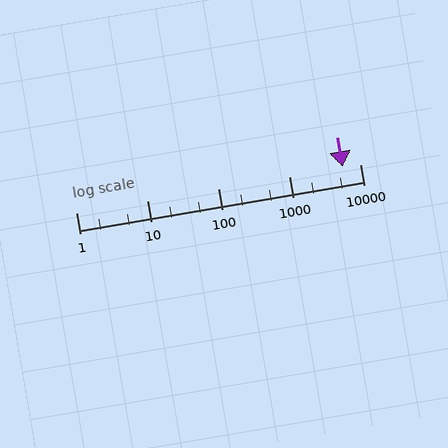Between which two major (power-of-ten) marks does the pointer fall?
The pointer is between 1000 and 10000.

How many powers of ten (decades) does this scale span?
The scale spans 4 decades, from 1 to 10000.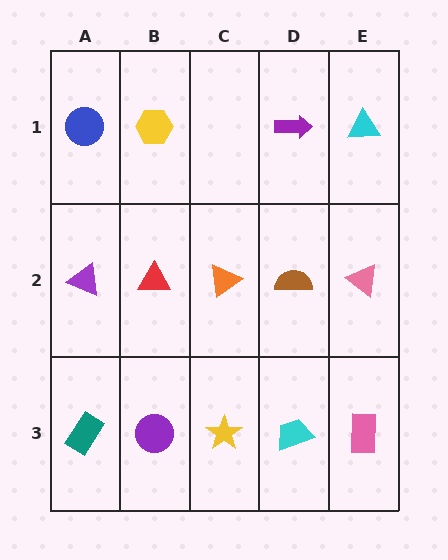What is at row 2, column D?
A brown semicircle.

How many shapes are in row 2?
5 shapes.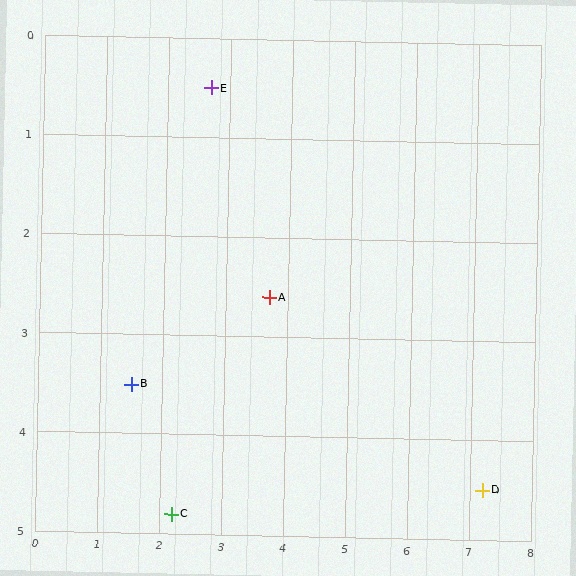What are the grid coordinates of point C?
Point C is at approximately (2.2, 4.8).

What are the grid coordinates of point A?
Point A is at approximately (3.7, 2.6).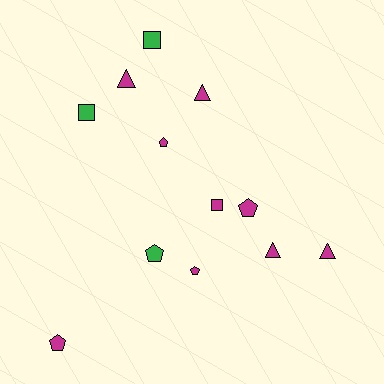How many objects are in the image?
There are 12 objects.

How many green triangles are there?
There are no green triangles.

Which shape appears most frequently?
Pentagon, with 5 objects.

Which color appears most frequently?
Magenta, with 9 objects.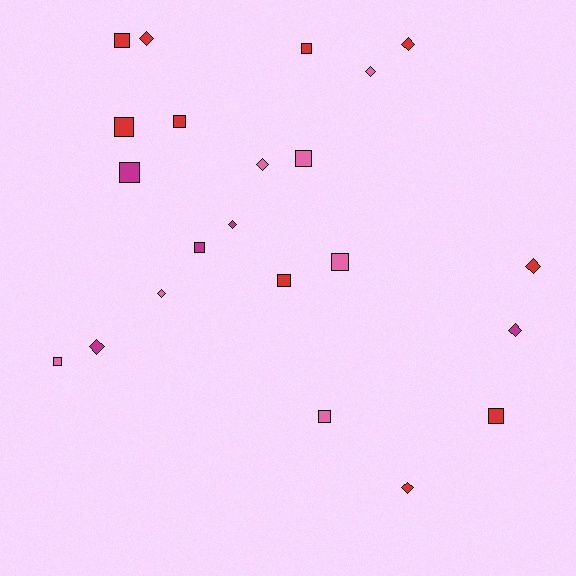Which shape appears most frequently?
Square, with 12 objects.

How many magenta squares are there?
There are 2 magenta squares.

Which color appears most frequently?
Red, with 10 objects.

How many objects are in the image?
There are 22 objects.